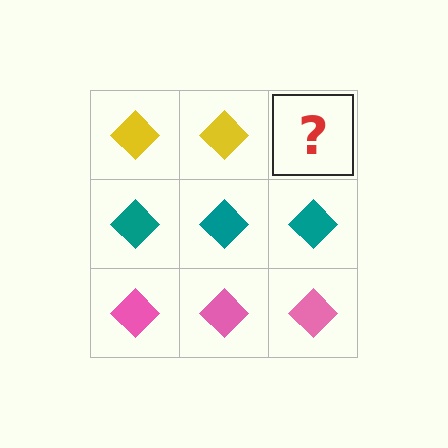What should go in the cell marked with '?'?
The missing cell should contain a yellow diamond.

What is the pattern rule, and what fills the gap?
The rule is that each row has a consistent color. The gap should be filled with a yellow diamond.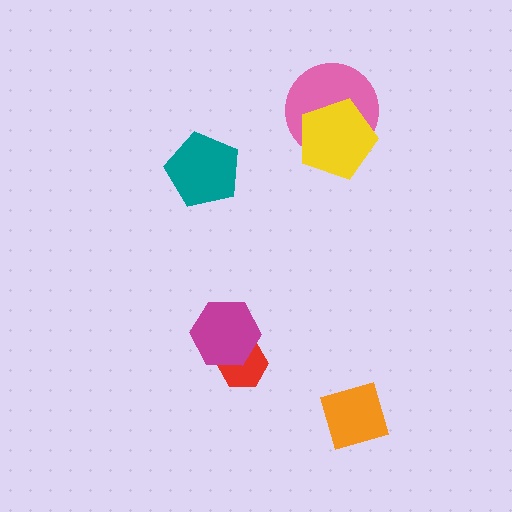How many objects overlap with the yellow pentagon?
1 object overlaps with the yellow pentagon.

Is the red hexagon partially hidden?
Yes, it is partially covered by another shape.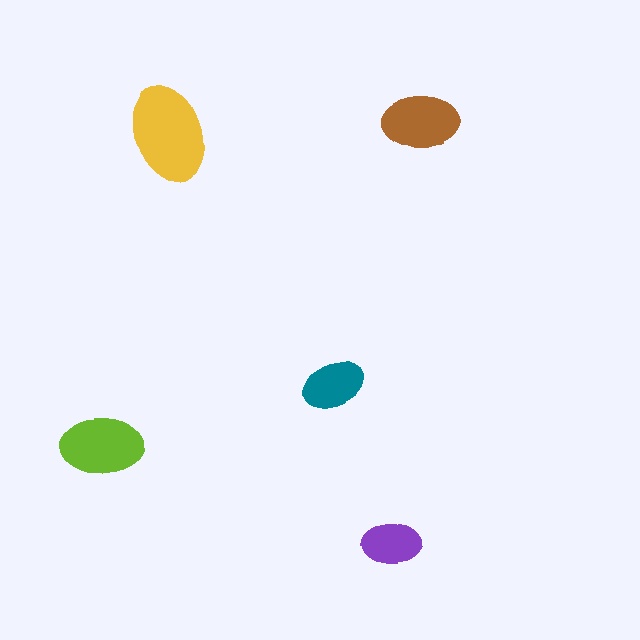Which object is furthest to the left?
The lime ellipse is leftmost.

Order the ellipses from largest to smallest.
the yellow one, the lime one, the brown one, the teal one, the purple one.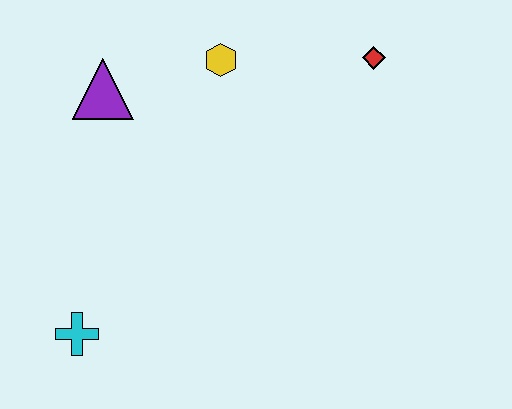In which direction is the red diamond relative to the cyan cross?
The red diamond is to the right of the cyan cross.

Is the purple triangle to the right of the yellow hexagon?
No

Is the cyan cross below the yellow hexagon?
Yes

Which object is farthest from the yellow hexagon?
The cyan cross is farthest from the yellow hexagon.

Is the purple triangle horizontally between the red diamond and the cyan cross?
Yes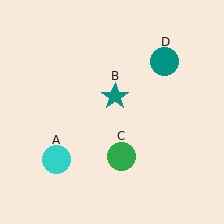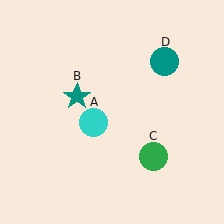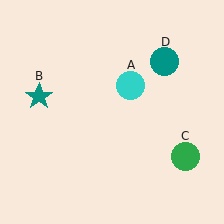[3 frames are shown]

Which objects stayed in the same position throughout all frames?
Teal circle (object D) remained stationary.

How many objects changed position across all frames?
3 objects changed position: cyan circle (object A), teal star (object B), green circle (object C).